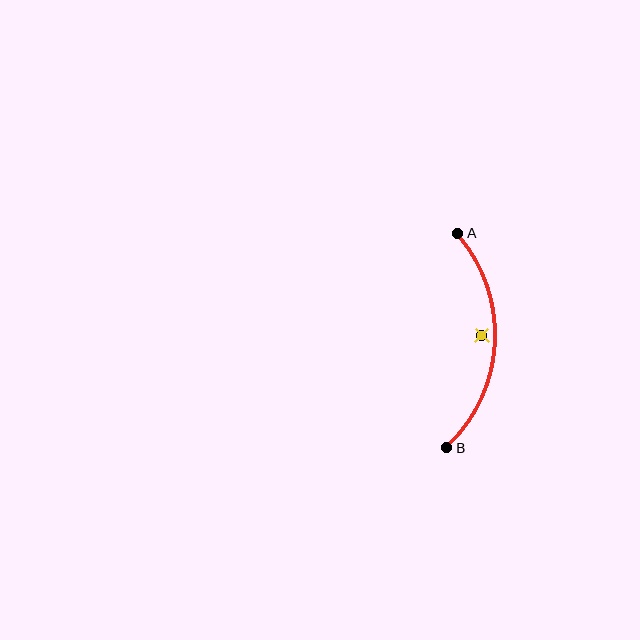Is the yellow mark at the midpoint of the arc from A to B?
No — the yellow mark does not lie on the arc at all. It sits slightly inside the curve.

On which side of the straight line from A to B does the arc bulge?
The arc bulges to the right of the straight line connecting A and B.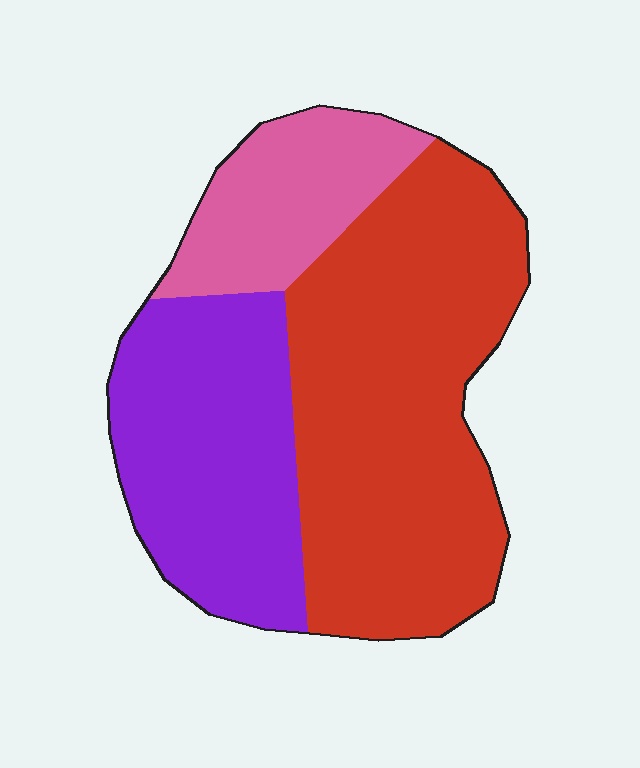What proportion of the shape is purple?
Purple covers about 30% of the shape.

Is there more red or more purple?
Red.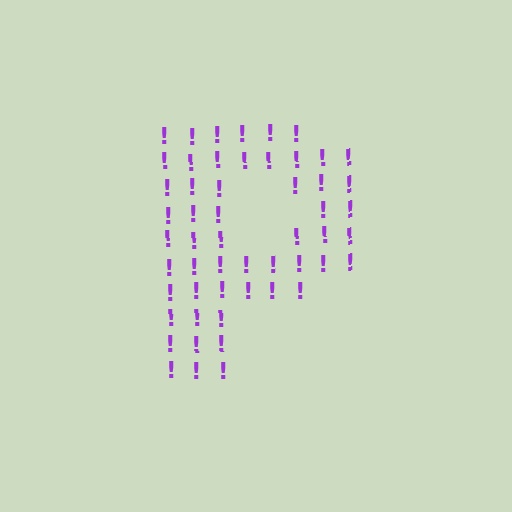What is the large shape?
The large shape is the letter P.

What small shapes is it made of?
It is made of small exclamation marks.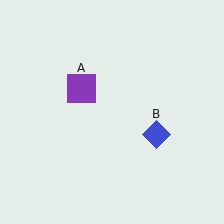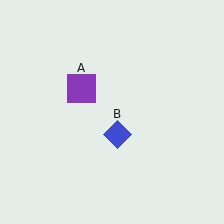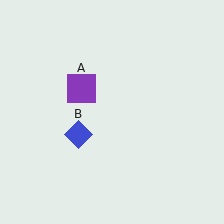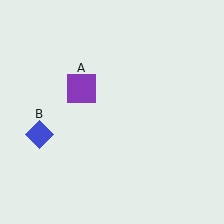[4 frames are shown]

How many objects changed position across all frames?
1 object changed position: blue diamond (object B).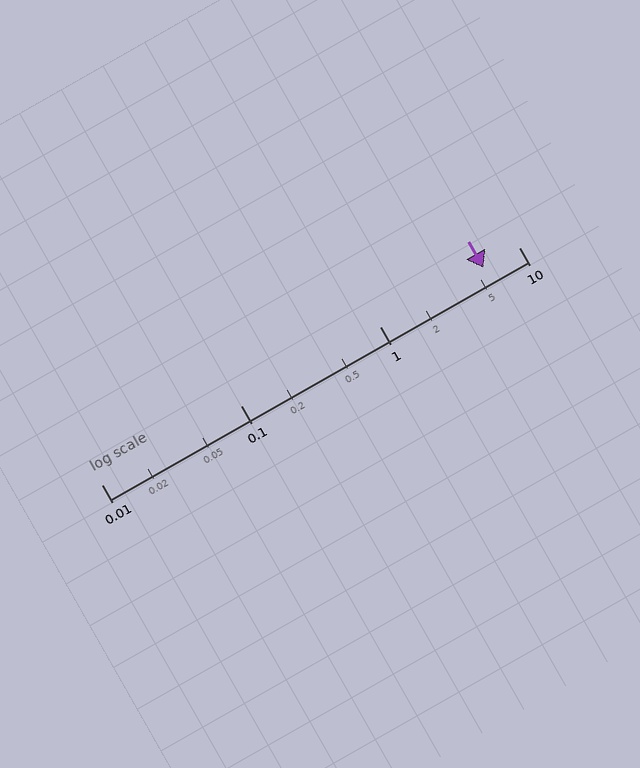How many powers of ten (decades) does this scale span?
The scale spans 3 decades, from 0.01 to 10.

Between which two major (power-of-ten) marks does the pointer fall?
The pointer is between 1 and 10.